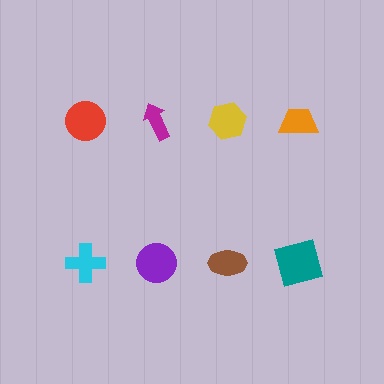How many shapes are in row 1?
4 shapes.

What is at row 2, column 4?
A teal square.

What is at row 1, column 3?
A yellow hexagon.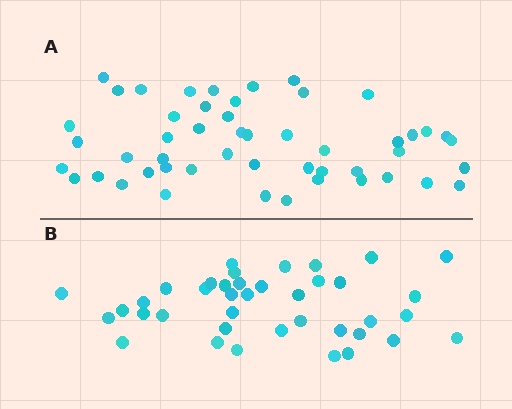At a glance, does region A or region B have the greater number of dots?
Region A (the top region) has more dots.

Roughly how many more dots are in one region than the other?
Region A has roughly 12 or so more dots than region B.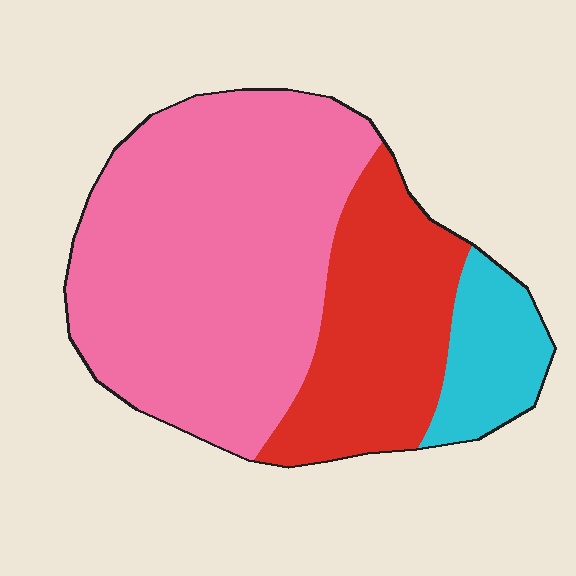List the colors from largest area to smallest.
From largest to smallest: pink, red, cyan.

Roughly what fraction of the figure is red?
Red takes up about one quarter (1/4) of the figure.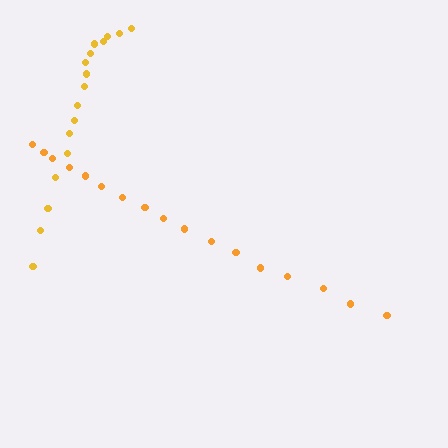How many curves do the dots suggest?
There are 2 distinct paths.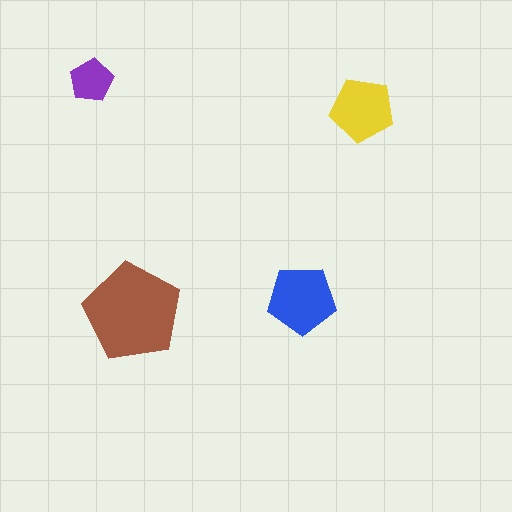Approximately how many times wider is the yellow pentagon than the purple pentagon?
About 1.5 times wider.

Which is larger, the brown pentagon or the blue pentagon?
The brown one.